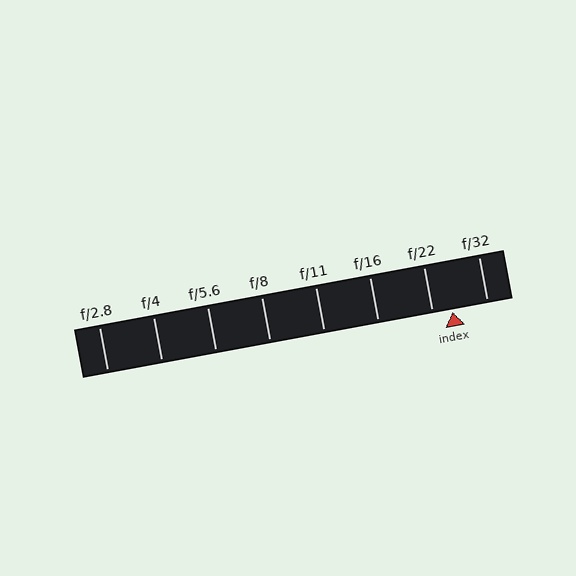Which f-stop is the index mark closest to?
The index mark is closest to f/22.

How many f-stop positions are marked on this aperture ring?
There are 8 f-stop positions marked.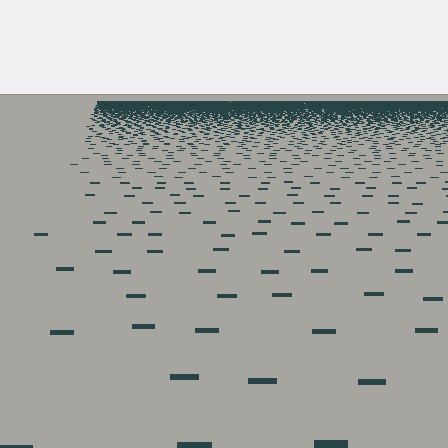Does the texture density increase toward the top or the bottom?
Density increases toward the top.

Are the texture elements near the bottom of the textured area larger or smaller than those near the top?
Larger. Near the bottom, elements are closer to the viewer and appear at a bigger on-screen size.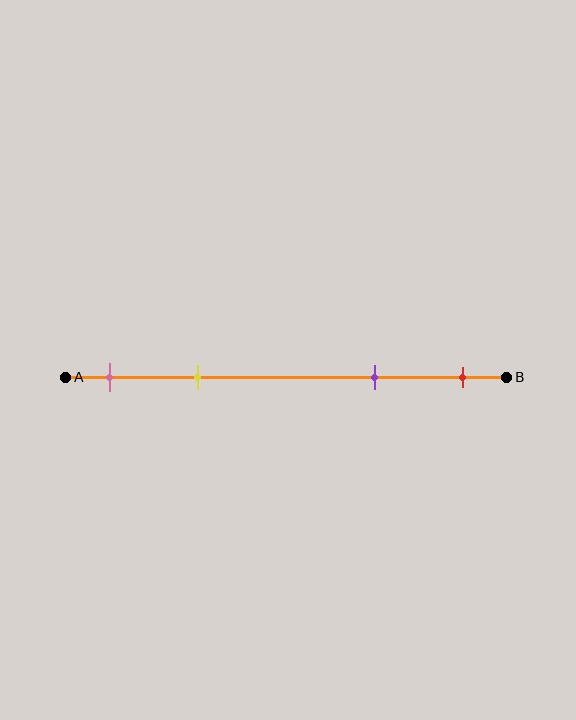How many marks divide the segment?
There are 4 marks dividing the segment.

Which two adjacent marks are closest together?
The pink and yellow marks are the closest adjacent pair.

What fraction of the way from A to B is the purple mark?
The purple mark is approximately 70% (0.7) of the way from A to B.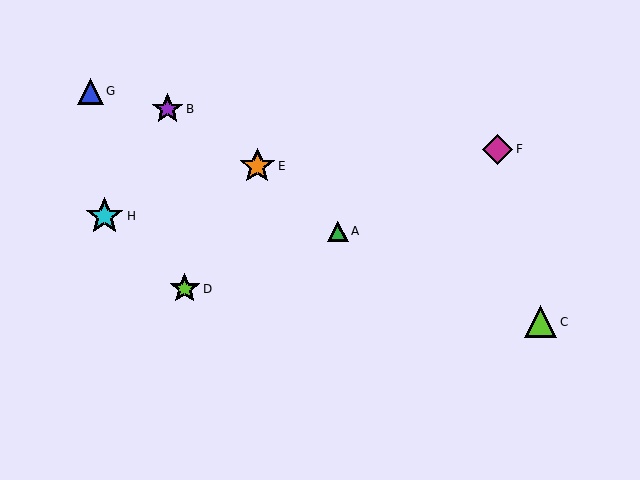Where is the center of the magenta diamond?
The center of the magenta diamond is at (498, 149).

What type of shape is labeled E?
Shape E is an orange star.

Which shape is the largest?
The cyan star (labeled H) is the largest.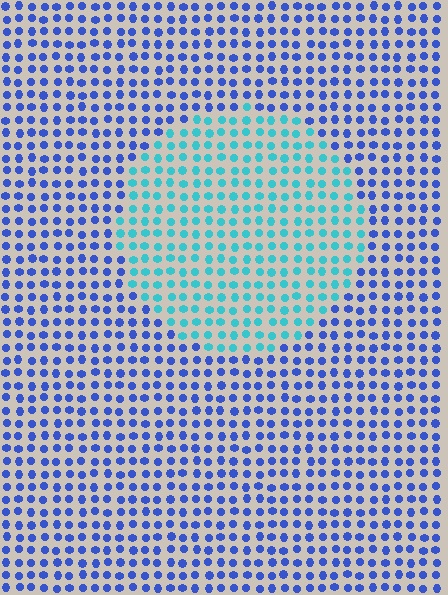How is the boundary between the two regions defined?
The boundary is defined purely by a slight shift in hue (about 46 degrees). Spacing, size, and orientation are identical on both sides.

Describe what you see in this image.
The image is filled with small blue elements in a uniform arrangement. A circle-shaped region is visible where the elements are tinted to a slightly different hue, forming a subtle color boundary.